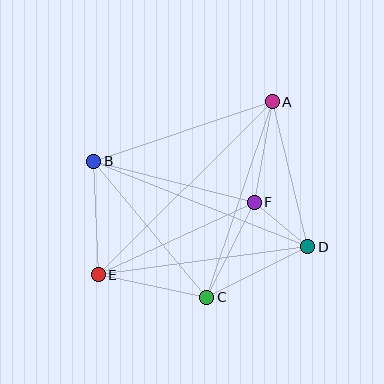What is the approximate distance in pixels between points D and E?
The distance between D and E is approximately 211 pixels.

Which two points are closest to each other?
Points D and F are closest to each other.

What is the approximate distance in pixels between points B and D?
The distance between B and D is approximately 231 pixels.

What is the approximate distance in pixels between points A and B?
The distance between A and B is approximately 188 pixels.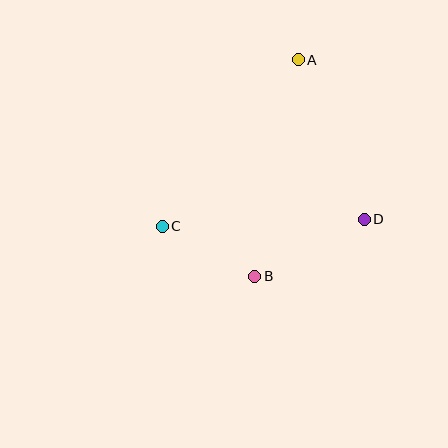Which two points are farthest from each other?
Points A and B are farthest from each other.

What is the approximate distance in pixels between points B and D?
The distance between B and D is approximately 123 pixels.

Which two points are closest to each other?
Points B and C are closest to each other.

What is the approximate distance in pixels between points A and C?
The distance between A and C is approximately 215 pixels.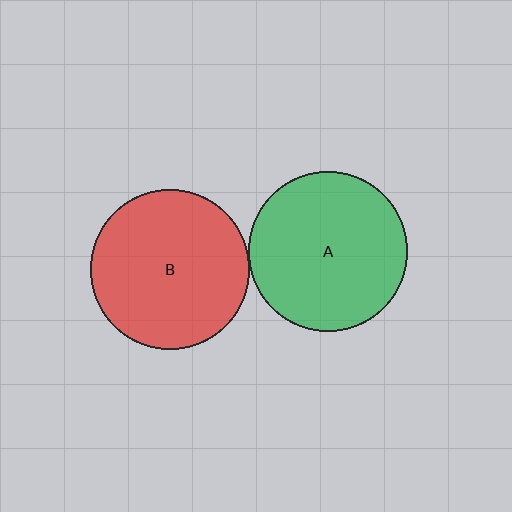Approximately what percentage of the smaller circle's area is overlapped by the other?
Approximately 5%.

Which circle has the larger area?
Circle A (green).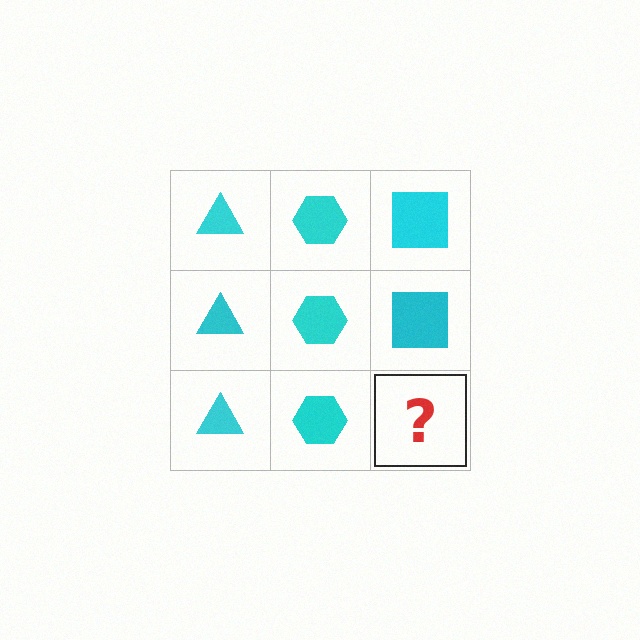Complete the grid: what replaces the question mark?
The question mark should be replaced with a cyan square.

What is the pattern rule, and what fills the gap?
The rule is that each column has a consistent shape. The gap should be filled with a cyan square.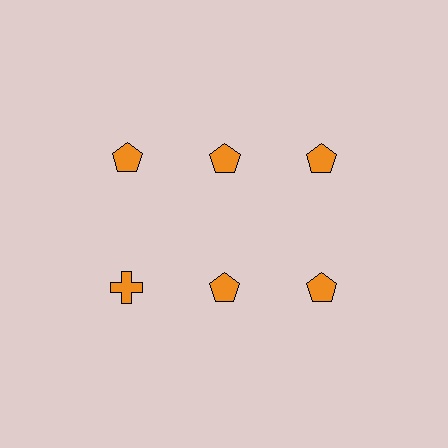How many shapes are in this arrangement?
There are 6 shapes arranged in a grid pattern.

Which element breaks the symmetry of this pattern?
The orange cross in the second row, leftmost column breaks the symmetry. All other shapes are orange pentagons.